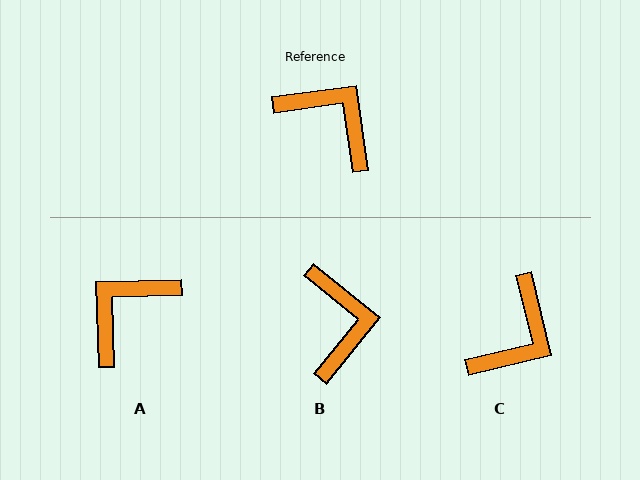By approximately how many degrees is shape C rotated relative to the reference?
Approximately 84 degrees clockwise.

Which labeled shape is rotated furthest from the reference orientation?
C, about 84 degrees away.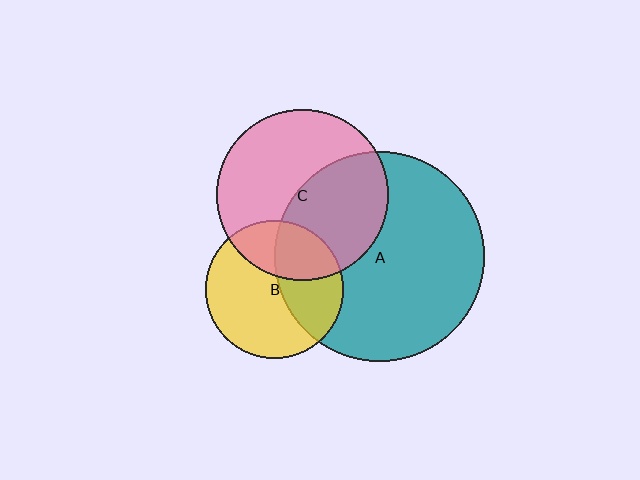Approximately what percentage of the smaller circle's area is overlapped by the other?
Approximately 30%.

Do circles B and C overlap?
Yes.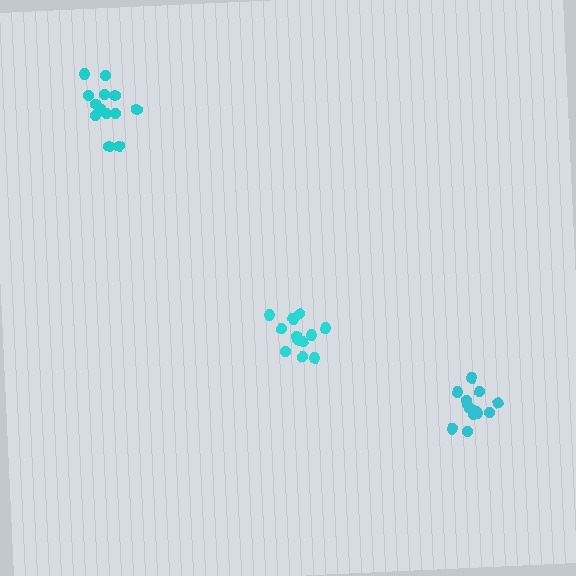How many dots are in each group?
Group 1: 12 dots, Group 2: 13 dots, Group 3: 13 dots (38 total).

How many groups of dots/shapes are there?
There are 3 groups.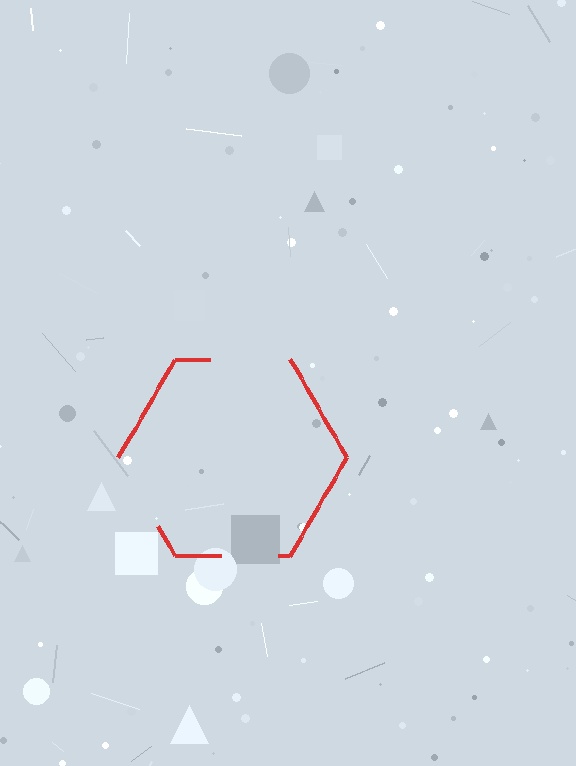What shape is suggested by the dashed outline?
The dashed outline suggests a hexagon.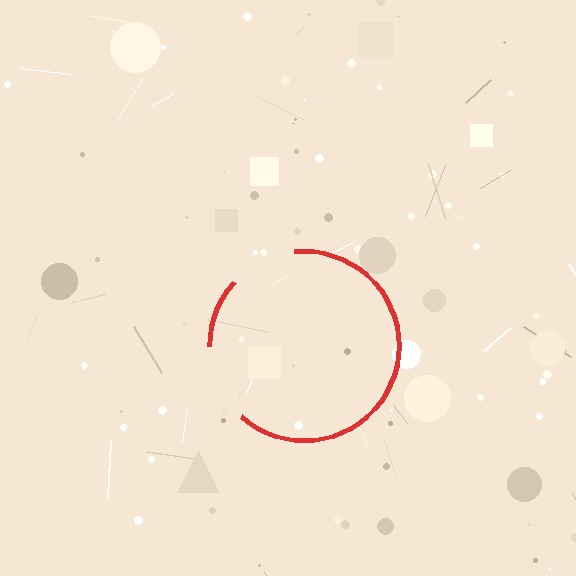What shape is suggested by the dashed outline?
The dashed outline suggests a circle.